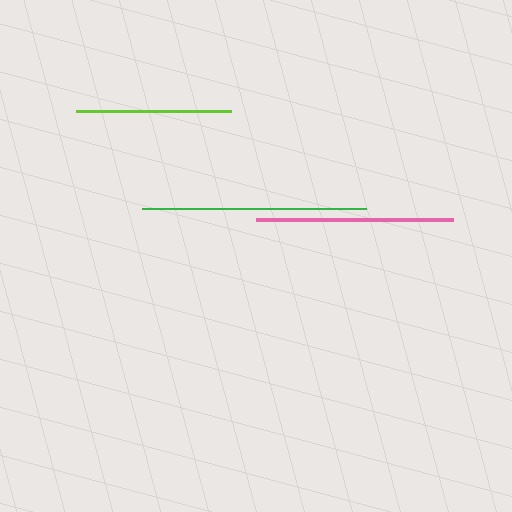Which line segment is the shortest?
The lime line is the shortest at approximately 155 pixels.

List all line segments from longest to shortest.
From longest to shortest: green, pink, lime.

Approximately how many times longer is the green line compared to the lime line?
The green line is approximately 1.5 times the length of the lime line.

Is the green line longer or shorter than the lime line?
The green line is longer than the lime line.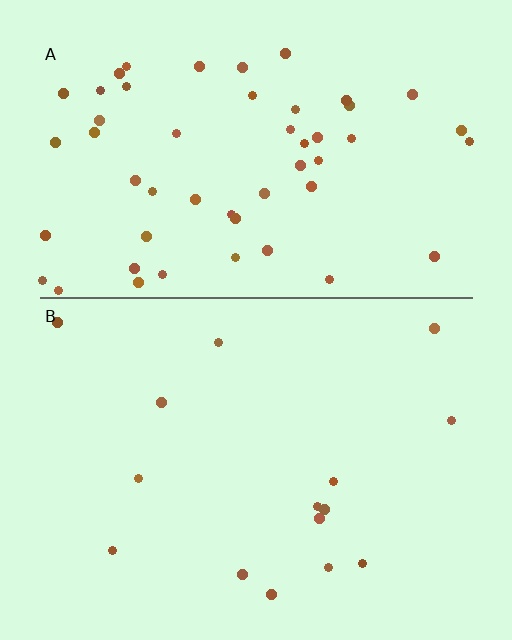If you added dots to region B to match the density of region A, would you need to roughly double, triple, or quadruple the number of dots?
Approximately triple.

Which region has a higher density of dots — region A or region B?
A (the top).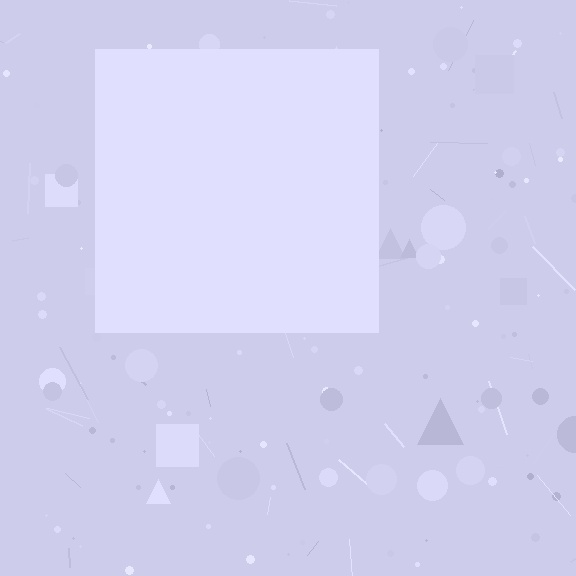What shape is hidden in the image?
A square is hidden in the image.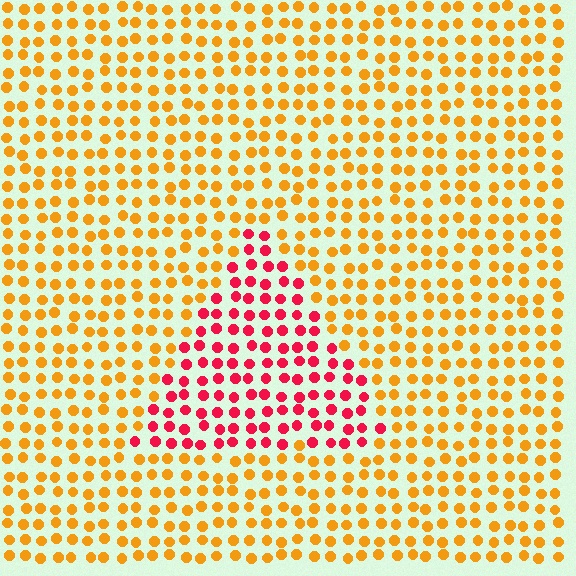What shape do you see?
I see a triangle.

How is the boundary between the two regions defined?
The boundary is defined purely by a slight shift in hue (about 52 degrees). Spacing, size, and orientation are identical on both sides.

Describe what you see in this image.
The image is filled with small orange elements in a uniform arrangement. A triangle-shaped region is visible where the elements are tinted to a slightly different hue, forming a subtle color boundary.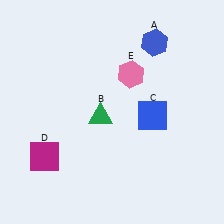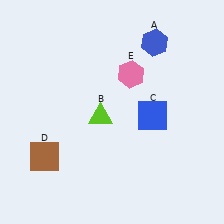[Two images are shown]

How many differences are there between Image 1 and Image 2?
There are 2 differences between the two images.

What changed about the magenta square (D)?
In Image 1, D is magenta. In Image 2, it changed to brown.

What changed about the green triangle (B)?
In Image 1, B is green. In Image 2, it changed to lime.